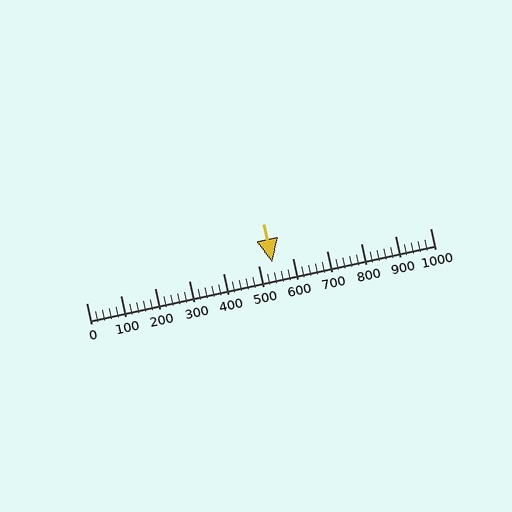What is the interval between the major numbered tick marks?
The major tick marks are spaced 100 units apart.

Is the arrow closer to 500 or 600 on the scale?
The arrow is closer to 500.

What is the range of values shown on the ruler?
The ruler shows values from 0 to 1000.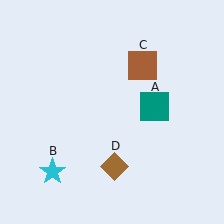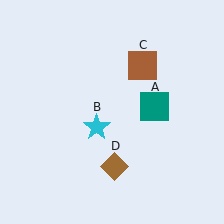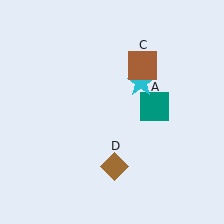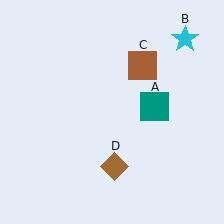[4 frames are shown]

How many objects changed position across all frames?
1 object changed position: cyan star (object B).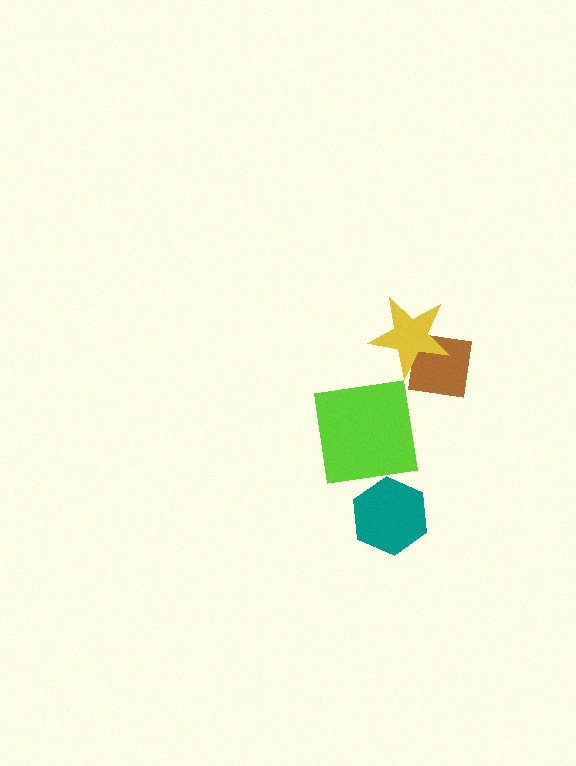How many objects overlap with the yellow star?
1 object overlaps with the yellow star.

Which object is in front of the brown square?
The yellow star is in front of the brown square.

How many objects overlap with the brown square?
1 object overlaps with the brown square.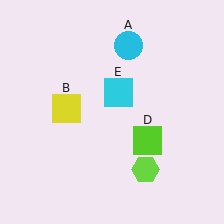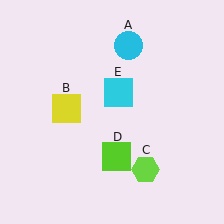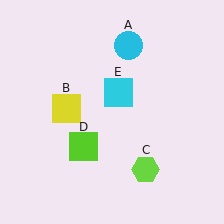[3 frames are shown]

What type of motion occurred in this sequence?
The lime square (object D) rotated clockwise around the center of the scene.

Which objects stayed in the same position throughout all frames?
Cyan circle (object A) and yellow square (object B) and lime hexagon (object C) and cyan square (object E) remained stationary.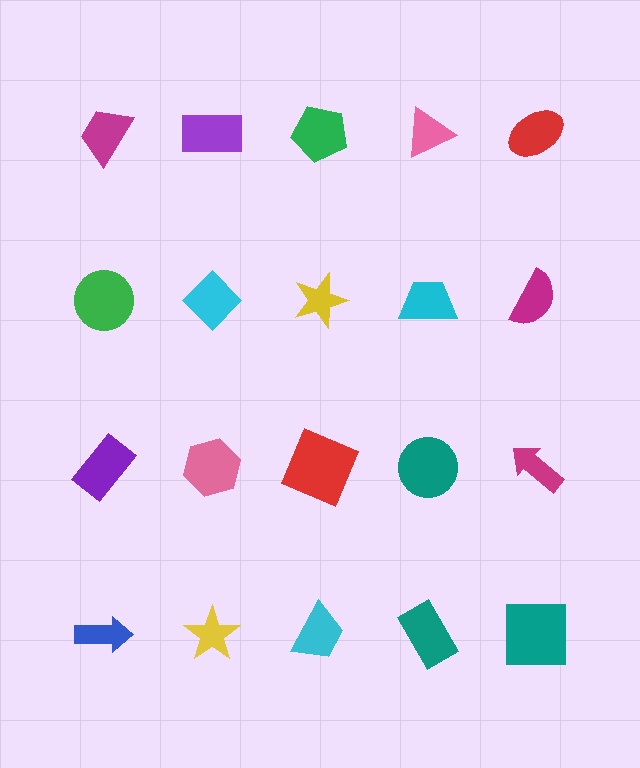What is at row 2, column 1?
A green circle.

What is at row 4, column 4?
A teal rectangle.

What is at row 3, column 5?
A magenta arrow.